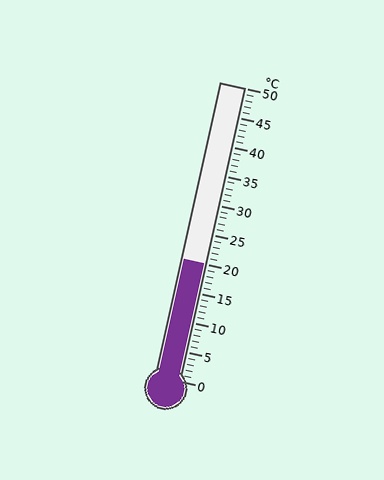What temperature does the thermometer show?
The thermometer shows approximately 20°C.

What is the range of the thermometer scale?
The thermometer scale ranges from 0°C to 50°C.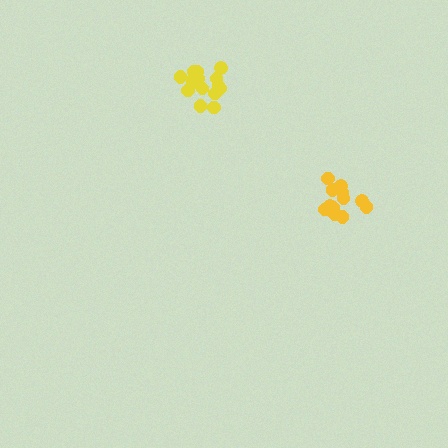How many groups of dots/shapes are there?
There are 2 groups.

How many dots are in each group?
Group 1: 12 dots, Group 2: 16 dots (28 total).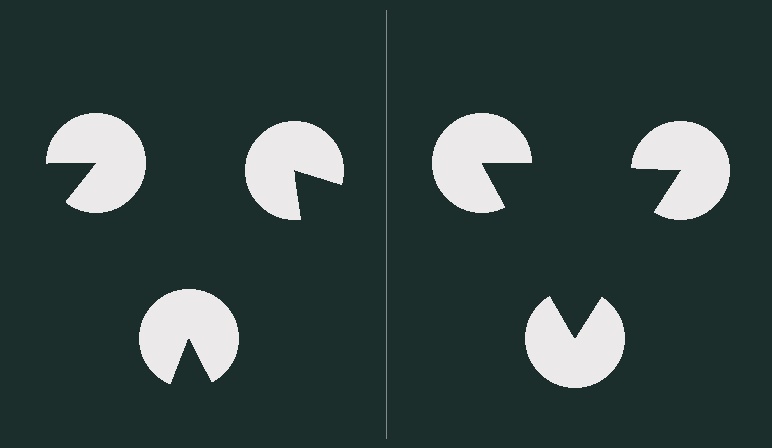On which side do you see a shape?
An illusory triangle appears on the right side. On the left side the wedge cuts are rotated, so no coherent shape forms.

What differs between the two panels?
The pac-man discs are positioned identically on both sides; only the wedge orientations differ. On the right they align to a triangle; on the left they are misaligned.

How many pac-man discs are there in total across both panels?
6 — 3 on each side.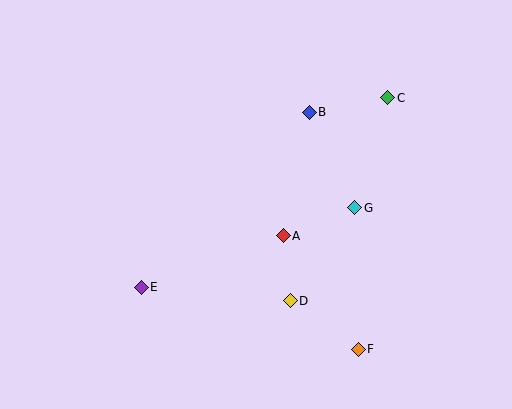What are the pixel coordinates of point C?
Point C is at (388, 98).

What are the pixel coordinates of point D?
Point D is at (290, 301).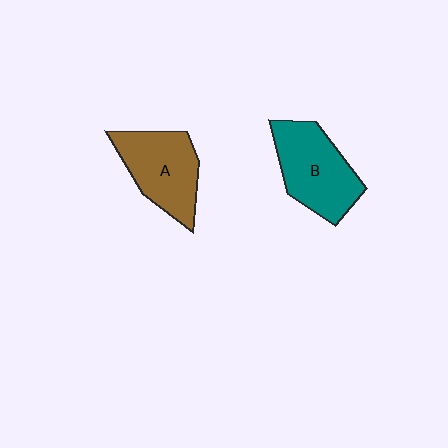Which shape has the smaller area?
Shape A (brown).